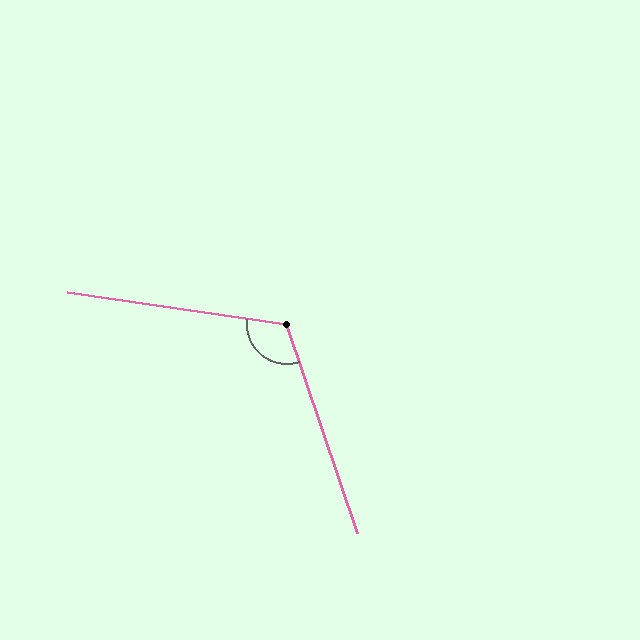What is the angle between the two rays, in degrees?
Approximately 117 degrees.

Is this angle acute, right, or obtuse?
It is obtuse.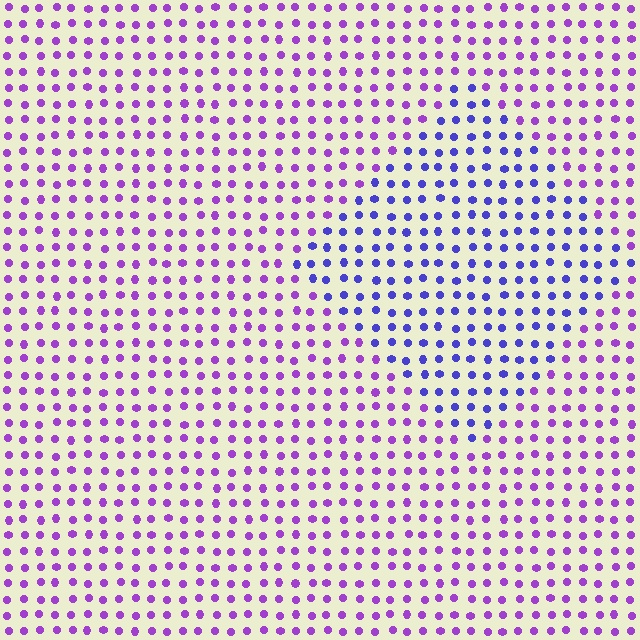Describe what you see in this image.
The image is filled with small purple elements in a uniform arrangement. A diamond-shaped region is visible where the elements are tinted to a slightly different hue, forming a subtle color boundary.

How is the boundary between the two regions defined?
The boundary is defined purely by a slight shift in hue (about 38 degrees). Spacing, size, and orientation are identical on both sides.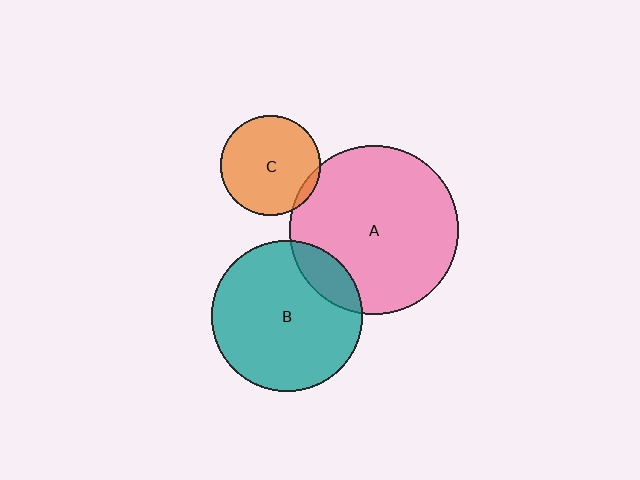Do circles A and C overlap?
Yes.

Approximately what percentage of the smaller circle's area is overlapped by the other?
Approximately 5%.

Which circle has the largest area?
Circle A (pink).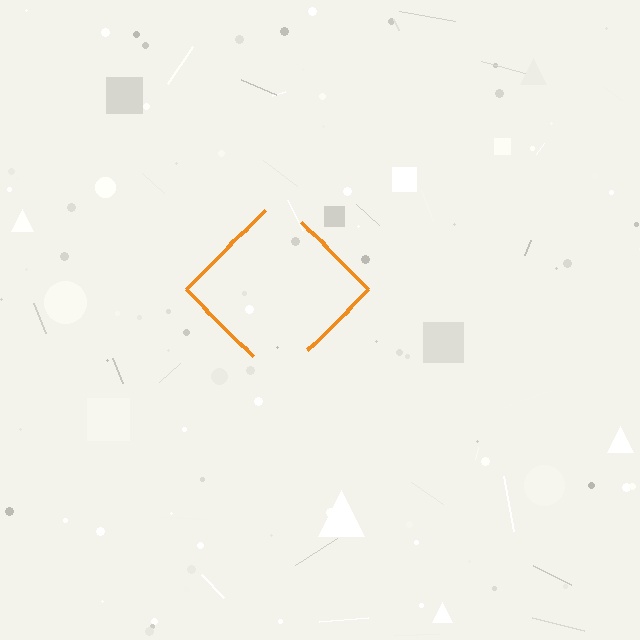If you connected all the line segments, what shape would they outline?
They would outline a diamond.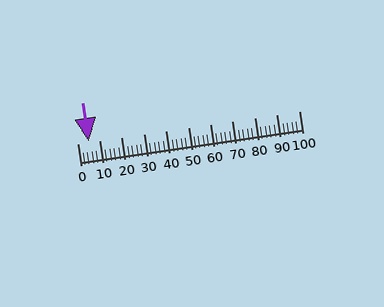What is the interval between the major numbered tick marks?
The major tick marks are spaced 10 units apart.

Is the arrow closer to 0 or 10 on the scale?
The arrow is closer to 10.